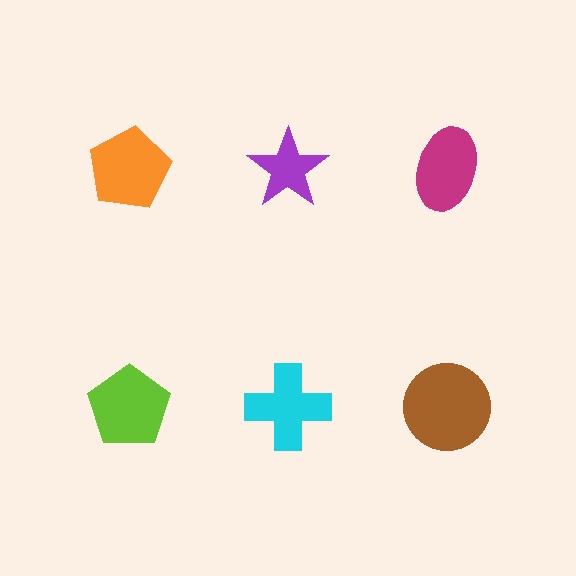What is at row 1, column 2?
A purple star.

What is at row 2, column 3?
A brown circle.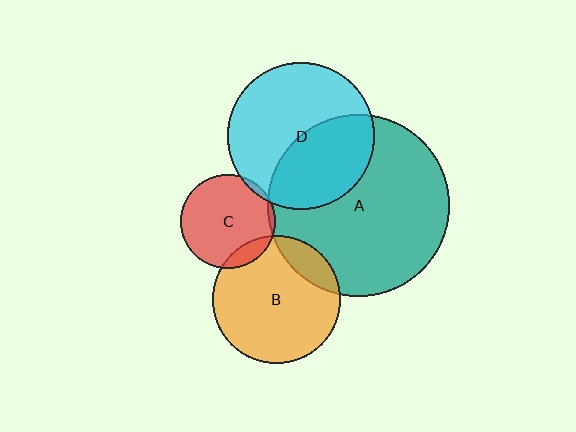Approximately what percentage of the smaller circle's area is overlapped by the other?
Approximately 40%.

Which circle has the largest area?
Circle A (teal).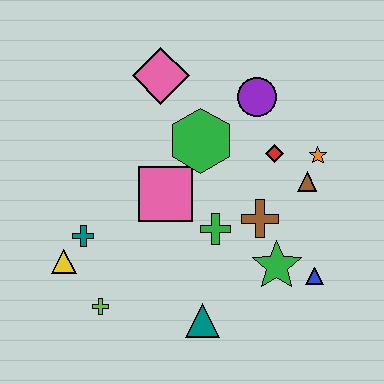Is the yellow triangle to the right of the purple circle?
No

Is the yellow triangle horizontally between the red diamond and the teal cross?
No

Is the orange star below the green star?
No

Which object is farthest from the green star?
The pink diamond is farthest from the green star.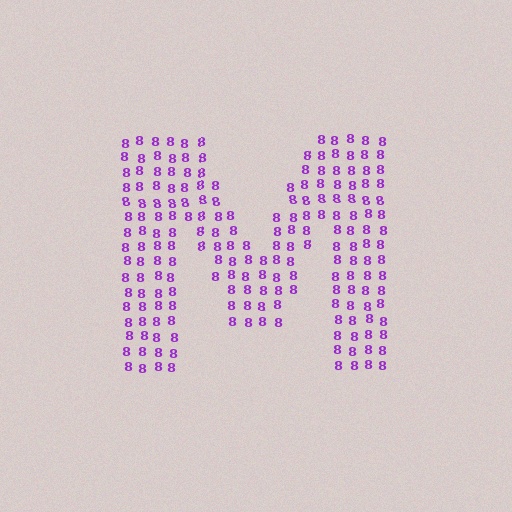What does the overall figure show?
The overall figure shows the letter M.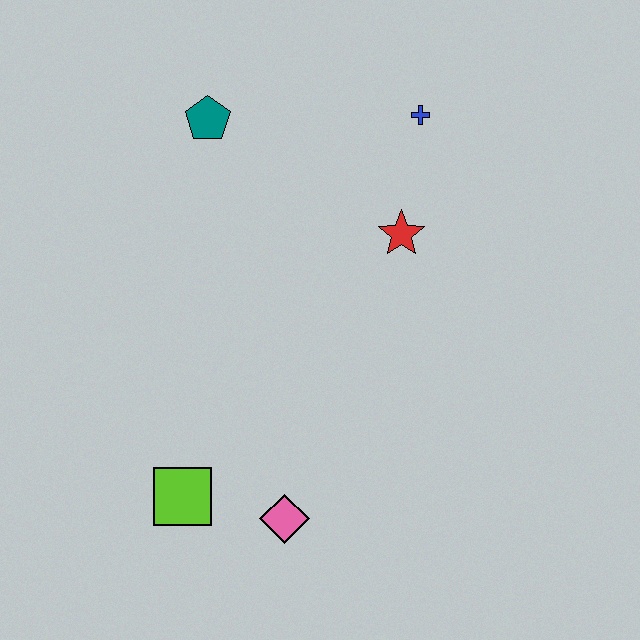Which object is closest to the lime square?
The pink diamond is closest to the lime square.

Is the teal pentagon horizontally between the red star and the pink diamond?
No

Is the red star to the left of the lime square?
No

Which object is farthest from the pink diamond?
The blue cross is farthest from the pink diamond.